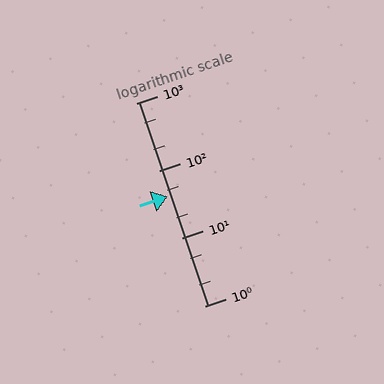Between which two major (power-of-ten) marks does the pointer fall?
The pointer is between 10 and 100.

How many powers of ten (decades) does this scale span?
The scale spans 3 decades, from 1 to 1000.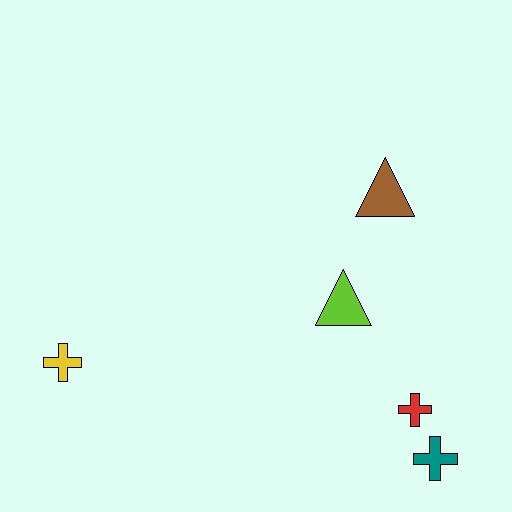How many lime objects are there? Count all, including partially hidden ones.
There is 1 lime object.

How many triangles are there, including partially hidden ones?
There are 2 triangles.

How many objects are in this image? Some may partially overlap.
There are 5 objects.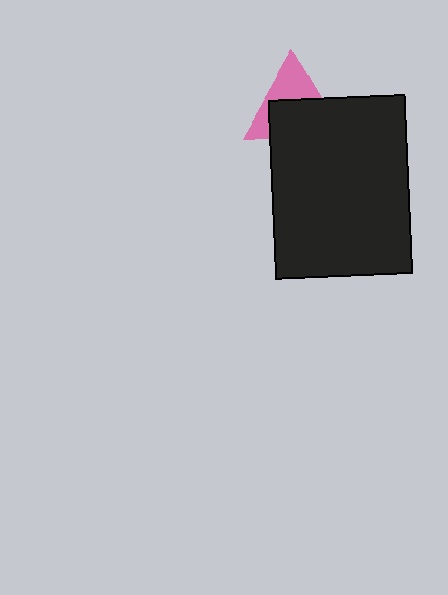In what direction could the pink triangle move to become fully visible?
The pink triangle could move up. That would shift it out from behind the black rectangle entirely.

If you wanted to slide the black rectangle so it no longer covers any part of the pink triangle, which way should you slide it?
Slide it down — that is the most direct way to separate the two shapes.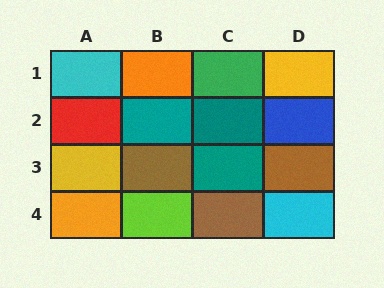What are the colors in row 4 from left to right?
Orange, lime, brown, cyan.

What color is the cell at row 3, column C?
Teal.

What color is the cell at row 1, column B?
Orange.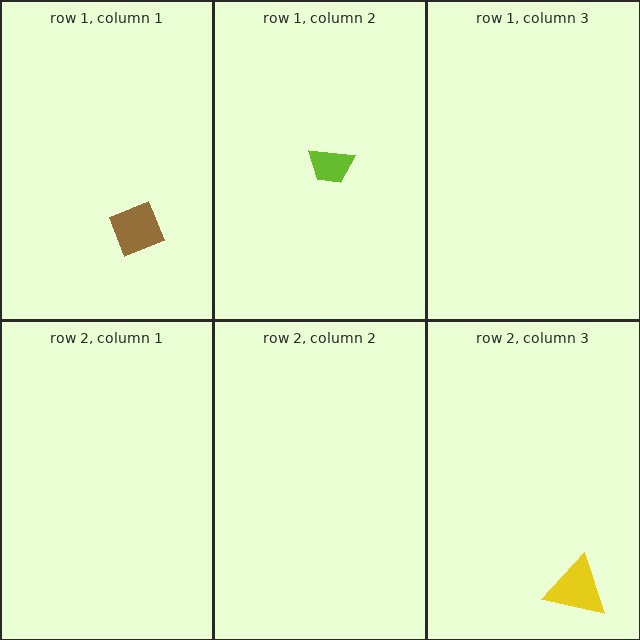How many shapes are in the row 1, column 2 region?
1.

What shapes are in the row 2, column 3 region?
The yellow triangle.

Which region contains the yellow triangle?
The row 2, column 3 region.